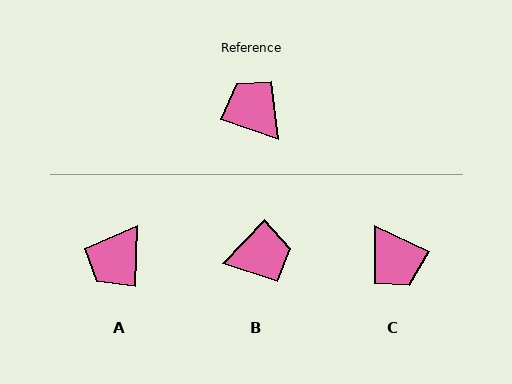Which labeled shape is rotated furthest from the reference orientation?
C, about 173 degrees away.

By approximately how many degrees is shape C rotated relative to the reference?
Approximately 173 degrees counter-clockwise.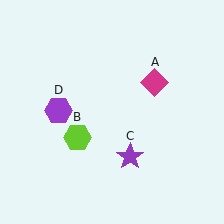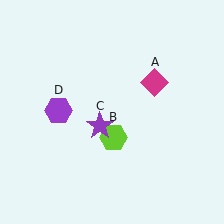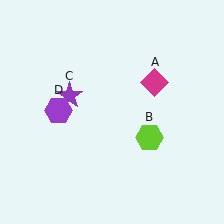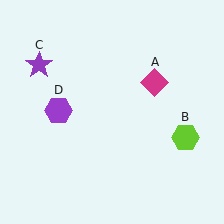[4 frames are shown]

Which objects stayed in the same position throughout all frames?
Magenta diamond (object A) and purple hexagon (object D) remained stationary.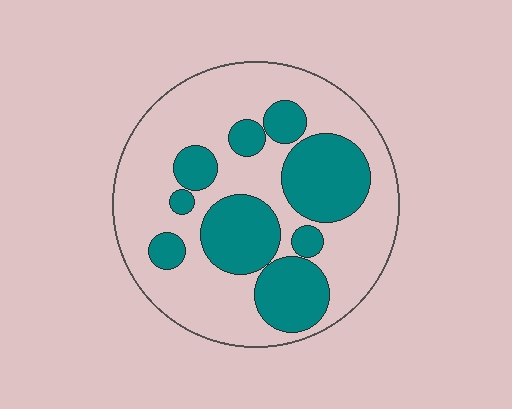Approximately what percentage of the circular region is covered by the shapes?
Approximately 35%.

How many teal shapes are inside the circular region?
9.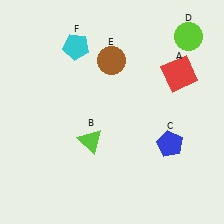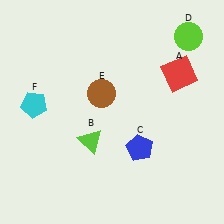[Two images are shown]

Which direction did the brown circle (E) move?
The brown circle (E) moved down.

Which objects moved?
The objects that moved are: the blue pentagon (C), the brown circle (E), the cyan pentagon (F).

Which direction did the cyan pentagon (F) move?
The cyan pentagon (F) moved down.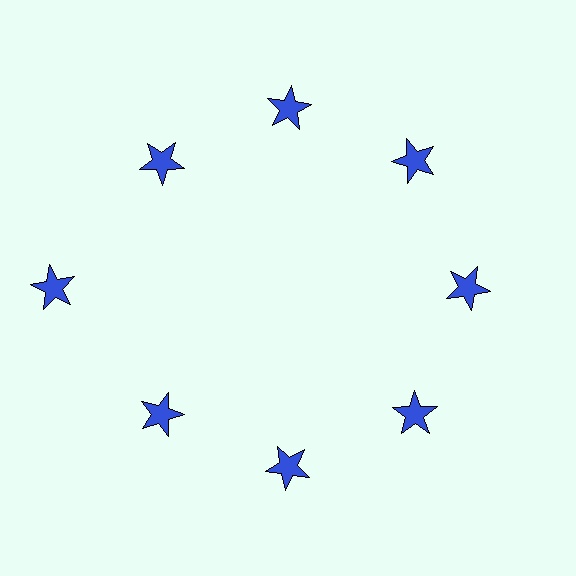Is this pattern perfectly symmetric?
No. The 8 blue stars are arranged in a ring, but one element near the 9 o'clock position is pushed outward from the center, breaking the 8-fold rotational symmetry.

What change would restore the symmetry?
The symmetry would be restored by moving it inward, back onto the ring so that all 8 stars sit at equal angles and equal distance from the center.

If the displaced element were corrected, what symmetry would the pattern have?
It would have 8-fold rotational symmetry — the pattern would map onto itself every 45 degrees.